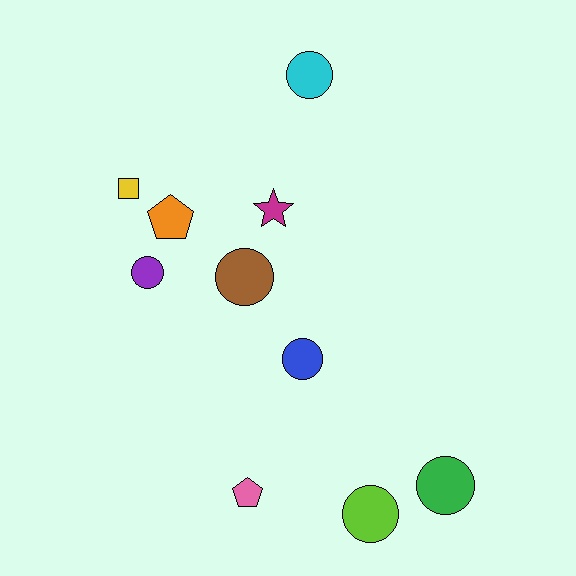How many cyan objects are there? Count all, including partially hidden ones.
There is 1 cyan object.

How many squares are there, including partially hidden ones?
There is 1 square.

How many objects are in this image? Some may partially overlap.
There are 10 objects.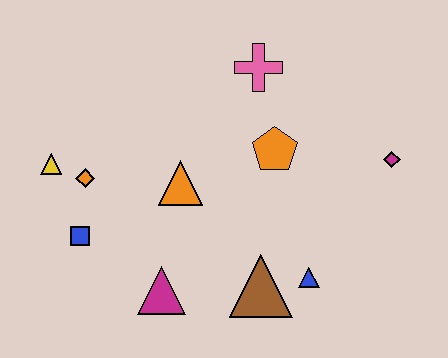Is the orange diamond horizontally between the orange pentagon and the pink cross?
No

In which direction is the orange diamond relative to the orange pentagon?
The orange diamond is to the left of the orange pentagon.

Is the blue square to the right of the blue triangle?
No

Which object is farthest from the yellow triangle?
The magenta diamond is farthest from the yellow triangle.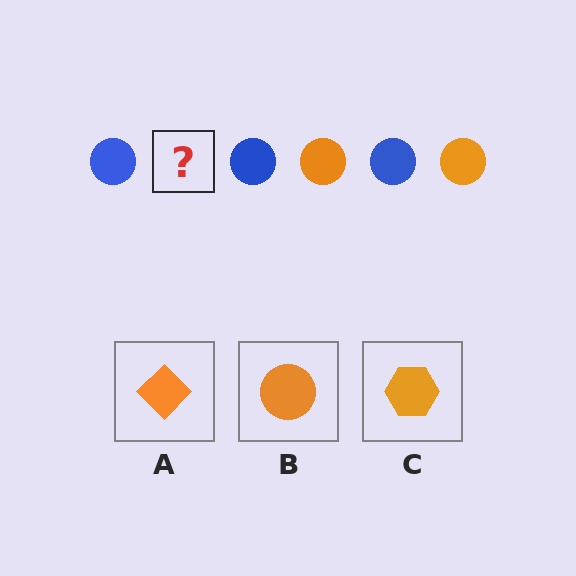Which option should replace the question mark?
Option B.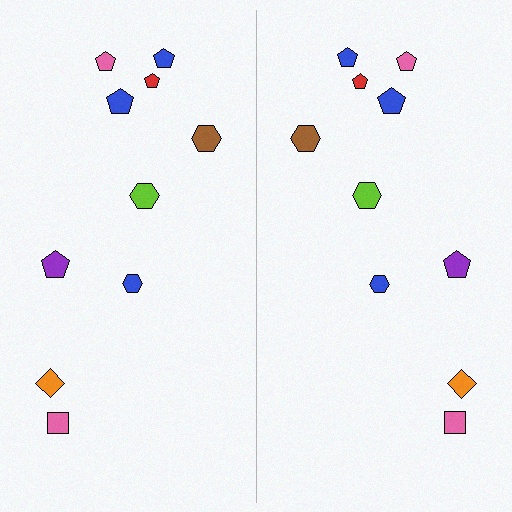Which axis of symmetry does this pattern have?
The pattern has a vertical axis of symmetry running through the center of the image.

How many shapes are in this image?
There are 20 shapes in this image.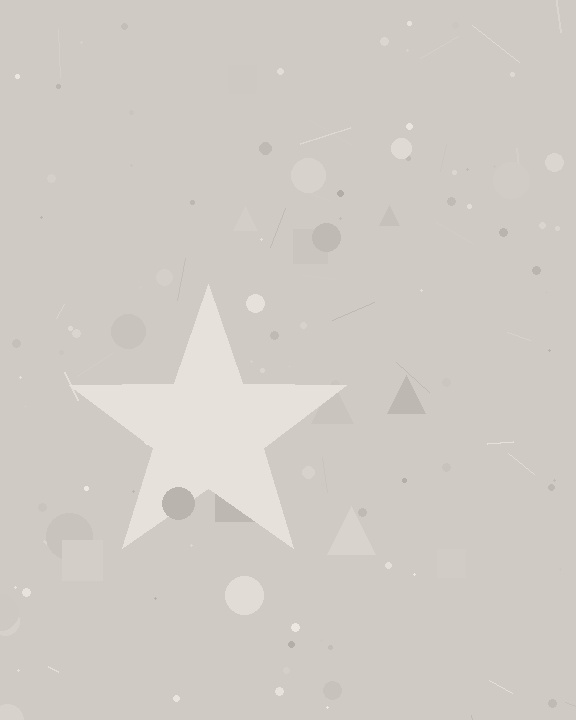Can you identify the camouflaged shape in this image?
The camouflaged shape is a star.